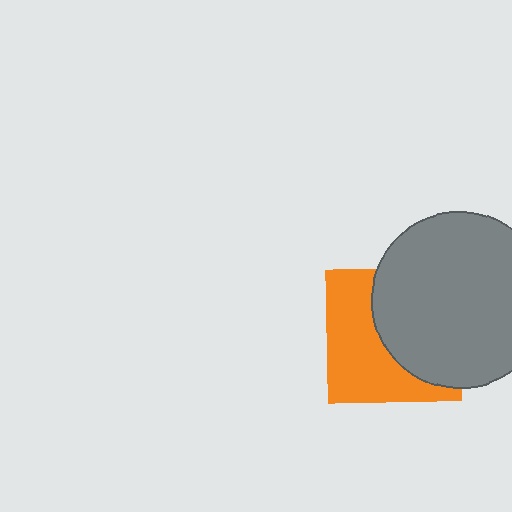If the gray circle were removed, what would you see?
You would see the complete orange square.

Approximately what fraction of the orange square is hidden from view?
Roughly 51% of the orange square is hidden behind the gray circle.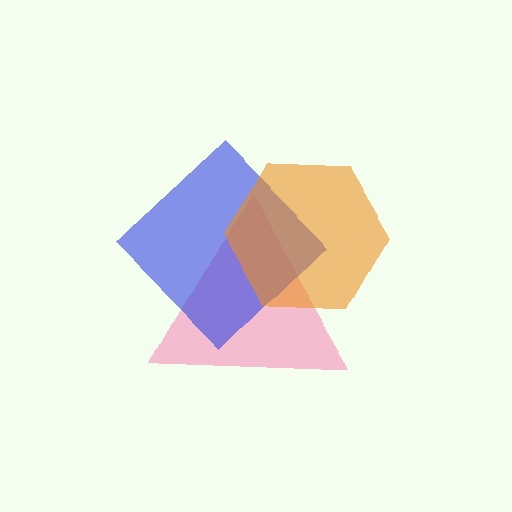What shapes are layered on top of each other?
The layered shapes are: a pink triangle, a blue diamond, an orange hexagon.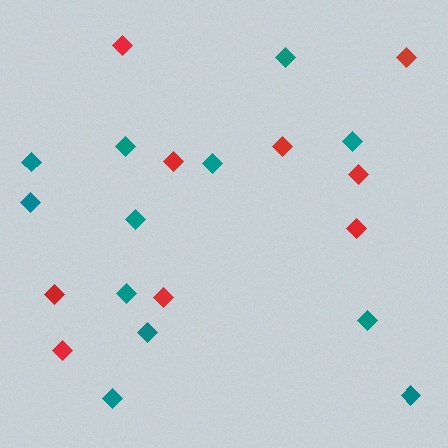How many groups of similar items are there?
There are 2 groups: one group of red diamonds (9) and one group of teal diamonds (12).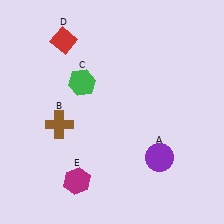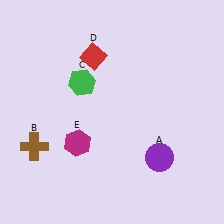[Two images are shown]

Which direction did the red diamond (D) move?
The red diamond (D) moved right.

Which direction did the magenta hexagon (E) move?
The magenta hexagon (E) moved up.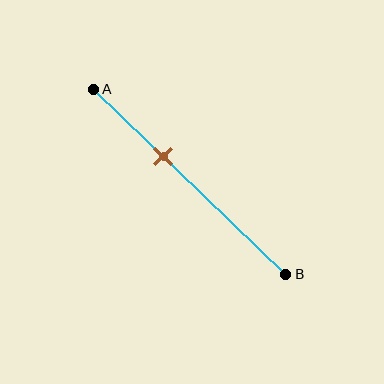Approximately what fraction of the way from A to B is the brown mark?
The brown mark is approximately 35% of the way from A to B.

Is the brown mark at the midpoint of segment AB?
No, the mark is at about 35% from A, not at the 50% midpoint.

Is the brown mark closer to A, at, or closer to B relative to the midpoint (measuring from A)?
The brown mark is closer to point A than the midpoint of segment AB.